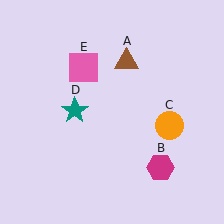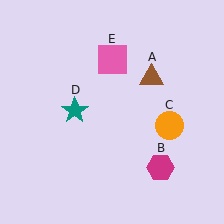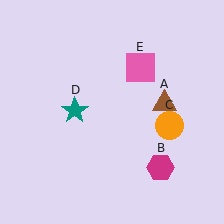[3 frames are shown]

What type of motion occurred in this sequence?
The brown triangle (object A), pink square (object E) rotated clockwise around the center of the scene.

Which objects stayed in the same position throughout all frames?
Magenta hexagon (object B) and orange circle (object C) and teal star (object D) remained stationary.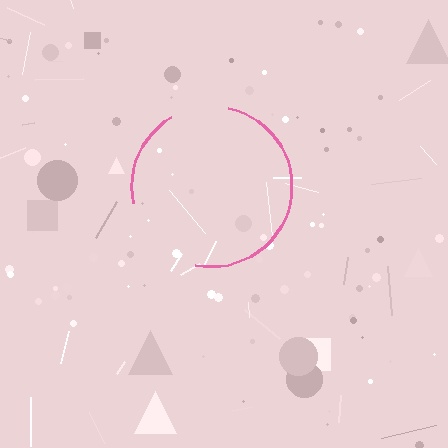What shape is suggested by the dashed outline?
The dashed outline suggests a circle.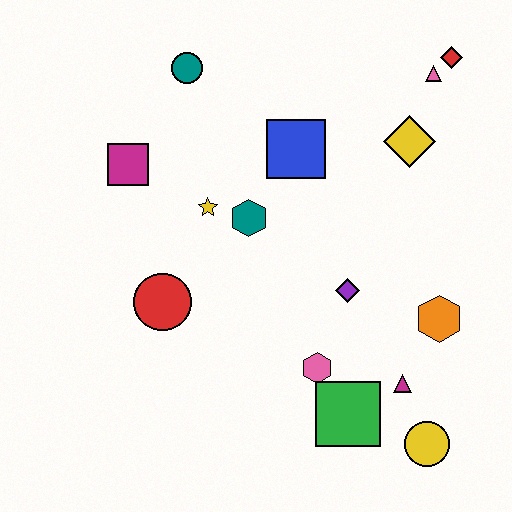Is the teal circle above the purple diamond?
Yes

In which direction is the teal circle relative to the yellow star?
The teal circle is above the yellow star.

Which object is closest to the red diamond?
The pink triangle is closest to the red diamond.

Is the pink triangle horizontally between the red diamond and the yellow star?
Yes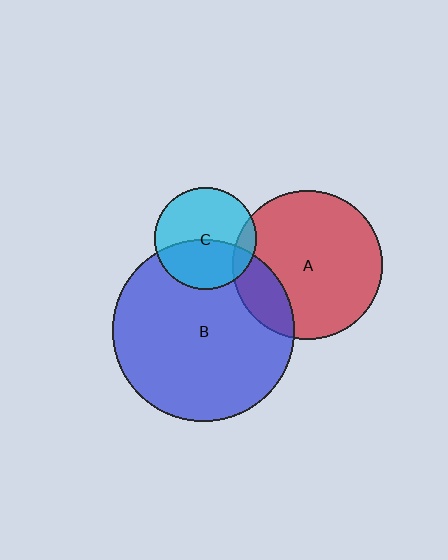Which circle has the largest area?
Circle B (blue).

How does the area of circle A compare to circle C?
Approximately 2.1 times.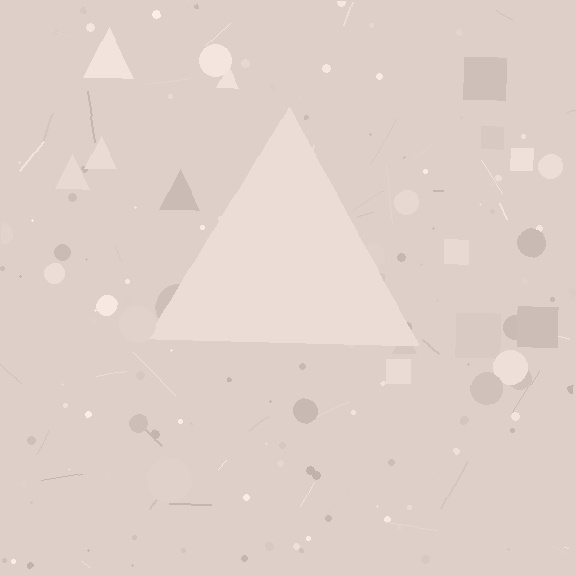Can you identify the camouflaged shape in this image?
The camouflaged shape is a triangle.